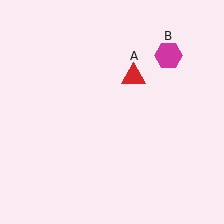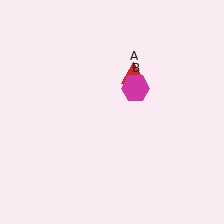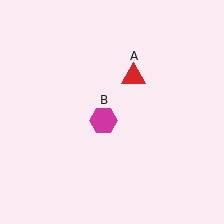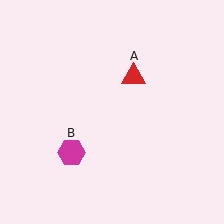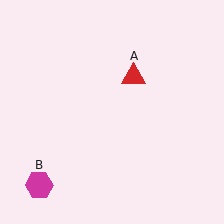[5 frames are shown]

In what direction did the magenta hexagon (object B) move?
The magenta hexagon (object B) moved down and to the left.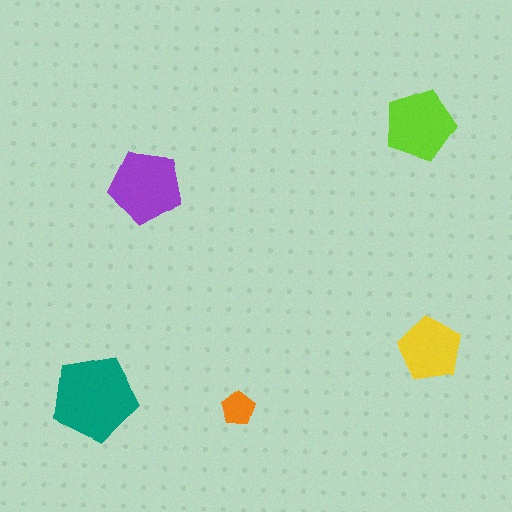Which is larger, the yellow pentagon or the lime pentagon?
The lime one.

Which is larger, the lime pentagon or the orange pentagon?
The lime one.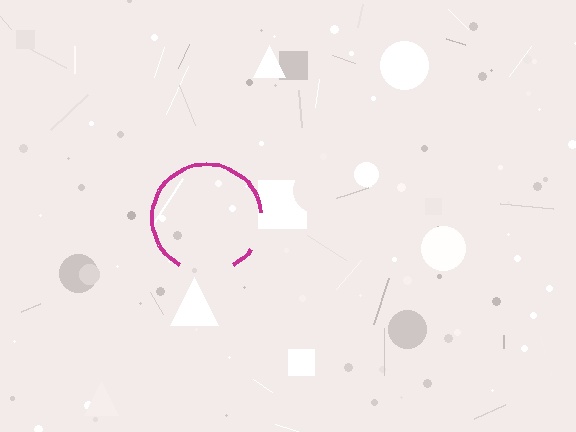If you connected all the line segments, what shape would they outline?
They would outline a circle.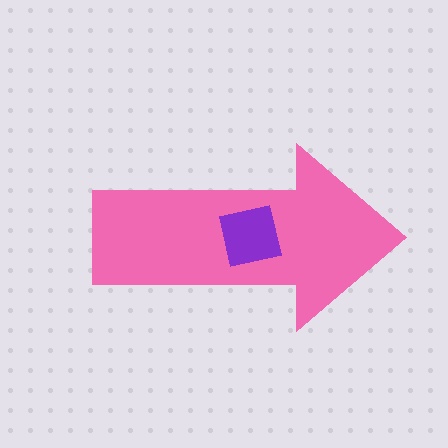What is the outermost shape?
The pink arrow.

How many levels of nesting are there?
2.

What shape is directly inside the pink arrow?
The purple square.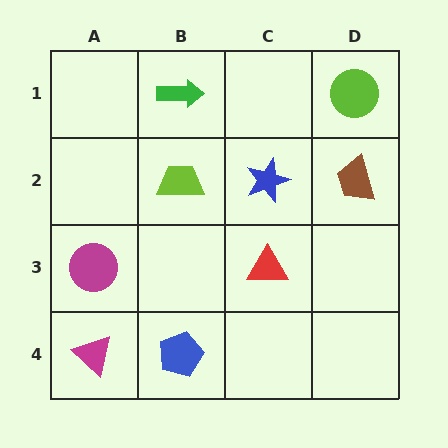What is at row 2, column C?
A blue star.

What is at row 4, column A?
A magenta triangle.